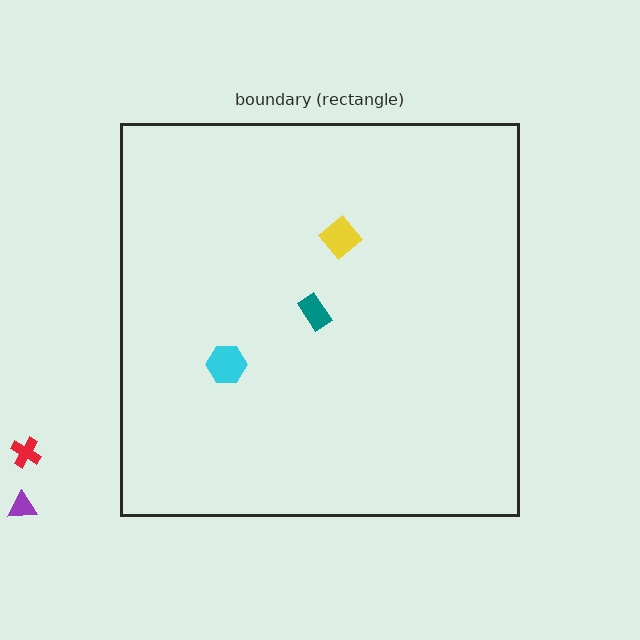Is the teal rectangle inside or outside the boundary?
Inside.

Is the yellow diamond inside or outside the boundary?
Inside.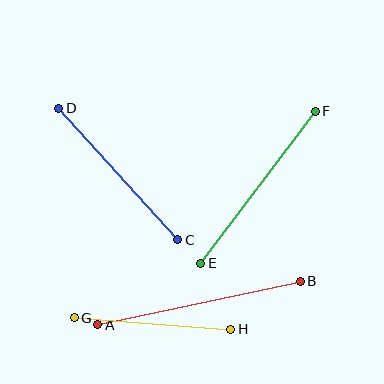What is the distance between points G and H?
The distance is approximately 157 pixels.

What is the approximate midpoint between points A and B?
The midpoint is at approximately (199, 303) pixels.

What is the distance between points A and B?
The distance is approximately 207 pixels.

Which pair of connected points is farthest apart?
Points A and B are farthest apart.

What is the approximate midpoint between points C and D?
The midpoint is at approximately (118, 174) pixels.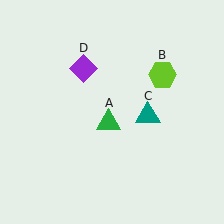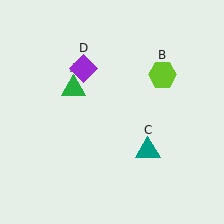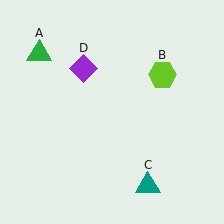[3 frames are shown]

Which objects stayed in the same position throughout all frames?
Lime hexagon (object B) and purple diamond (object D) remained stationary.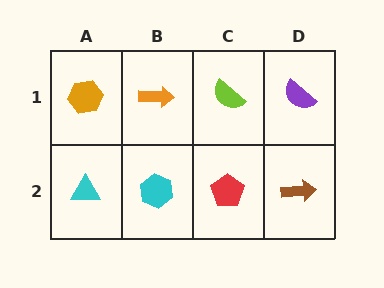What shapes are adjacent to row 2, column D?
A purple semicircle (row 1, column D), a red pentagon (row 2, column C).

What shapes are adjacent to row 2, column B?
An orange arrow (row 1, column B), a cyan triangle (row 2, column A), a red pentagon (row 2, column C).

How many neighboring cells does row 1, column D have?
2.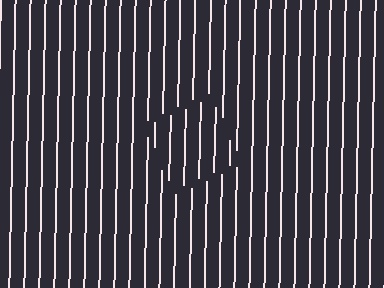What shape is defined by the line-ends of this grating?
An illusory square. The interior of the shape contains the same grating, shifted by half a period — the contour is defined by the phase discontinuity where line-ends from the inner and outer gratings abut.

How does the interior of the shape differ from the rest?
The interior of the shape contains the same grating, shifted by half a period — the contour is defined by the phase discontinuity where line-ends from the inner and outer gratings abut.